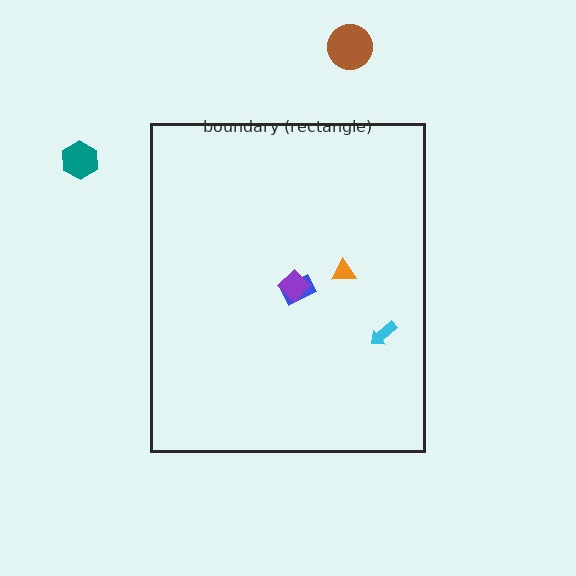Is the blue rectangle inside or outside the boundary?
Inside.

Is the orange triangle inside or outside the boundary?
Inside.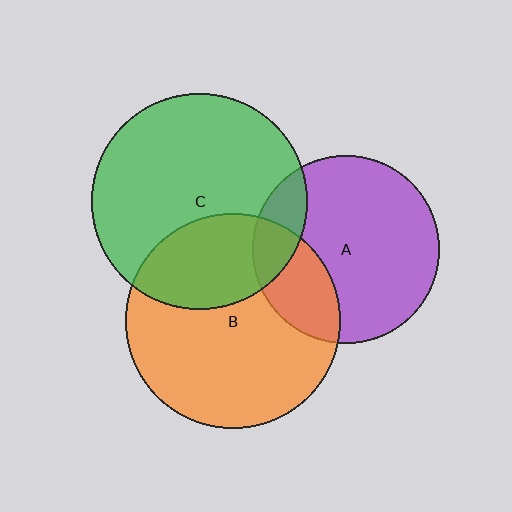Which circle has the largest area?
Circle C (green).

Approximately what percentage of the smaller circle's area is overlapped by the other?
Approximately 25%.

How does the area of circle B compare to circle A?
Approximately 1.3 times.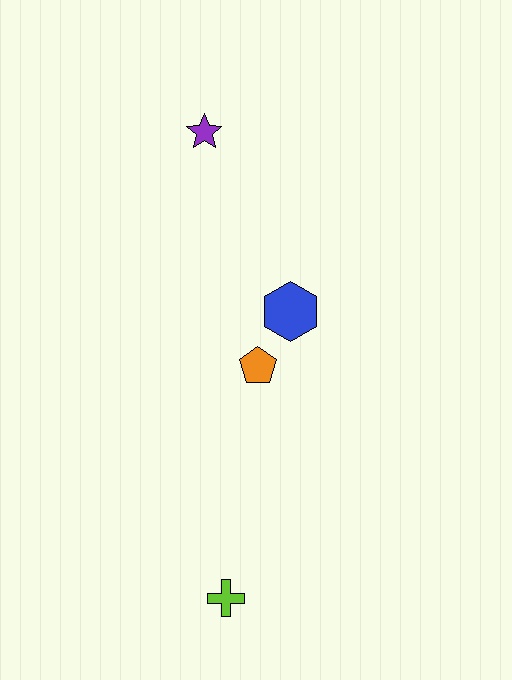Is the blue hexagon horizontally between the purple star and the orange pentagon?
No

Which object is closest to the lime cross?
The orange pentagon is closest to the lime cross.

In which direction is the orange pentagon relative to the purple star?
The orange pentagon is below the purple star.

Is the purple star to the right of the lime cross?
No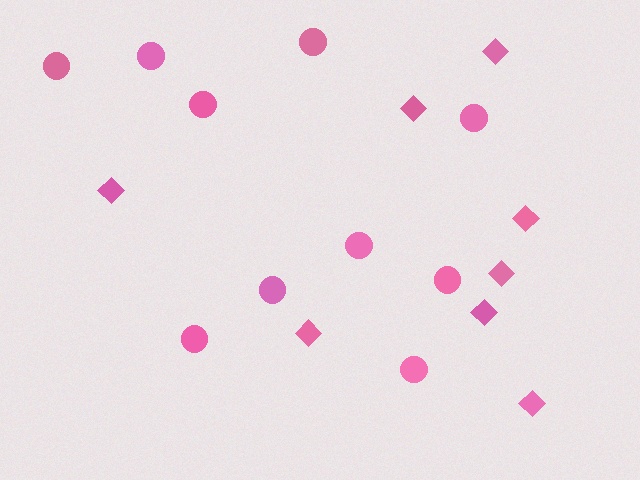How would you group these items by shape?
There are 2 groups: one group of diamonds (8) and one group of circles (10).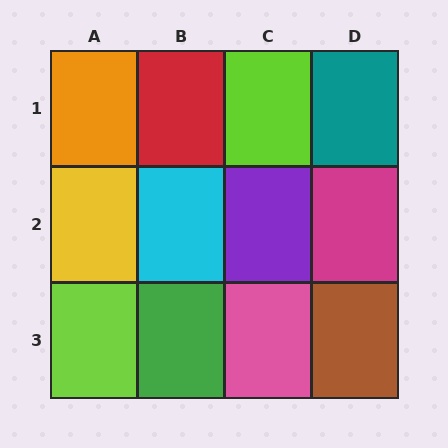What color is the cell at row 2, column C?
Purple.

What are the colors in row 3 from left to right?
Lime, green, pink, brown.